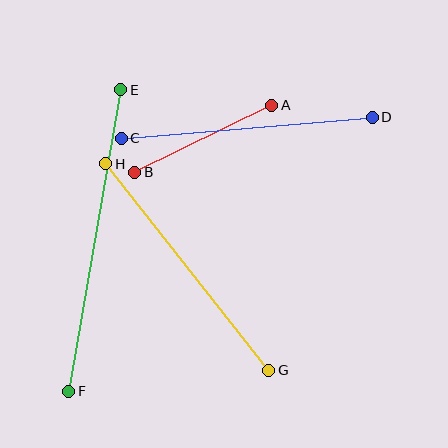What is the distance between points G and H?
The distance is approximately 263 pixels.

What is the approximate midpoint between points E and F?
The midpoint is at approximately (95, 241) pixels.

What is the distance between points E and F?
The distance is approximately 306 pixels.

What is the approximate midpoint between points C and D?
The midpoint is at approximately (247, 128) pixels.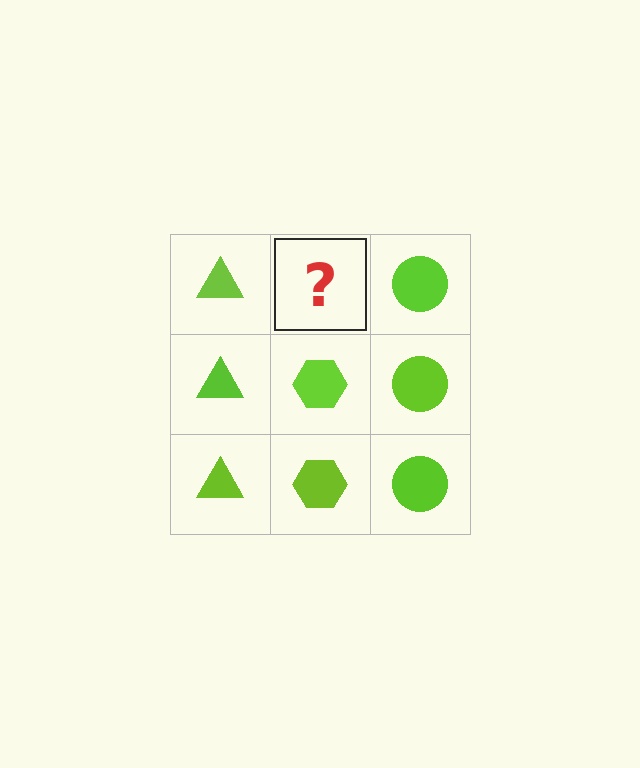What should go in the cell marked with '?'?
The missing cell should contain a lime hexagon.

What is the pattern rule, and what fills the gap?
The rule is that each column has a consistent shape. The gap should be filled with a lime hexagon.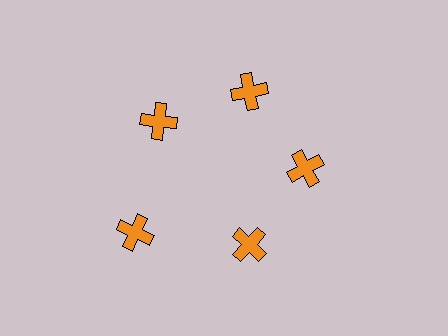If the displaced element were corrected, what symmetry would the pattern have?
It would have 5-fold rotational symmetry — the pattern would map onto itself every 72 degrees.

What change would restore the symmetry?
The symmetry would be restored by moving it inward, back onto the ring so that all 5 crosses sit at equal angles and equal distance from the center.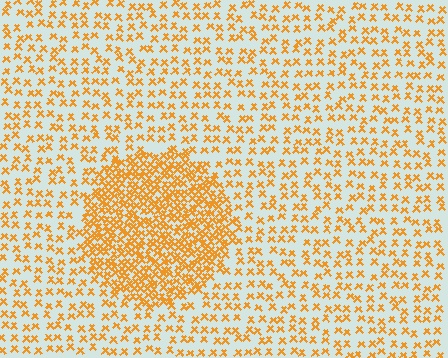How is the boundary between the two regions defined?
The boundary is defined by a change in element density (approximately 2.5x ratio). All elements are the same color, size, and shape.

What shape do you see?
I see a circle.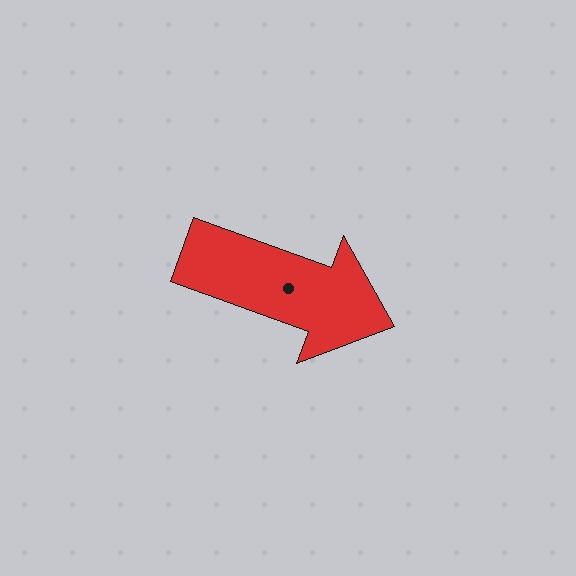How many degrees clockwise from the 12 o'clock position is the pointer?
Approximately 110 degrees.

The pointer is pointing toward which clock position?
Roughly 4 o'clock.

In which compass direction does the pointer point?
East.